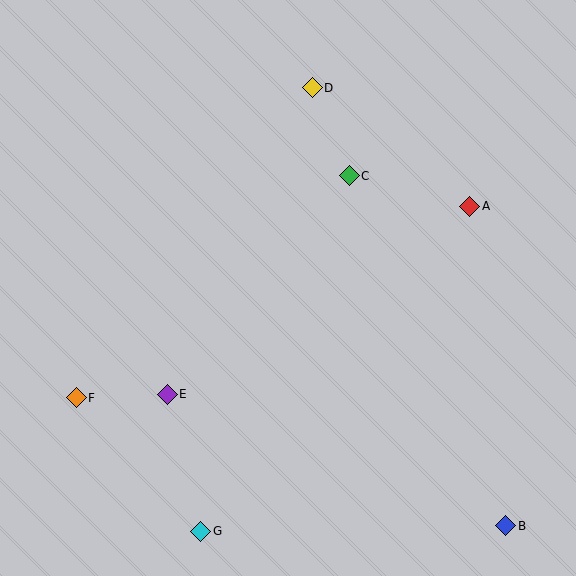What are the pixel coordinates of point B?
Point B is at (506, 526).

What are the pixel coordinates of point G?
Point G is at (201, 531).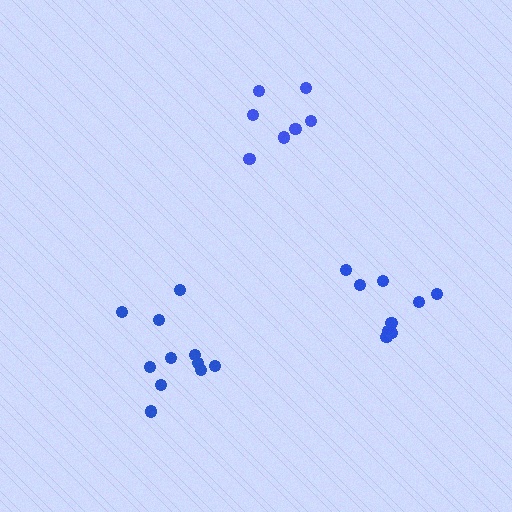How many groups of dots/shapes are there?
There are 3 groups.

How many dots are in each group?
Group 1: 11 dots, Group 2: 9 dots, Group 3: 7 dots (27 total).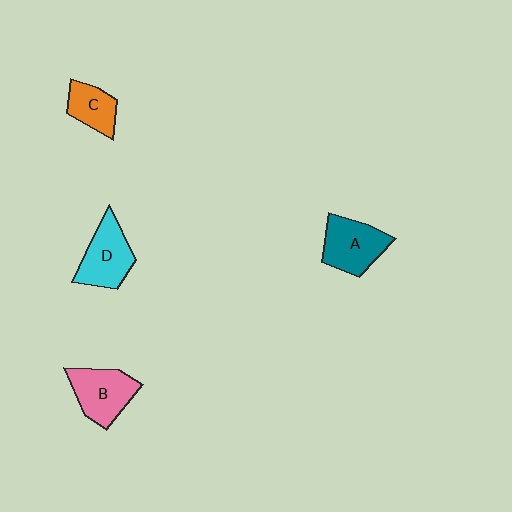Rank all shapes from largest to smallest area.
From largest to smallest: B (pink), A (teal), D (cyan), C (orange).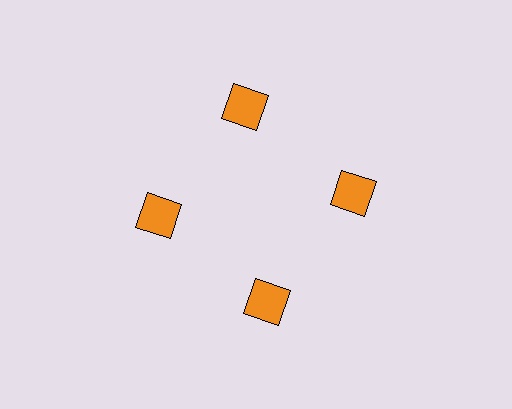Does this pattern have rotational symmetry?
Yes, this pattern has 4-fold rotational symmetry. It looks the same after rotating 90 degrees around the center.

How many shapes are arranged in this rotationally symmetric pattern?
There are 4 shapes, arranged in 4 groups of 1.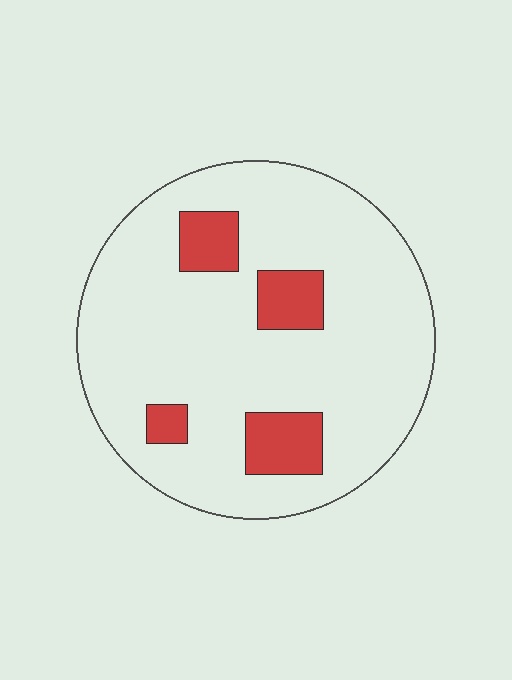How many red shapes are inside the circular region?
4.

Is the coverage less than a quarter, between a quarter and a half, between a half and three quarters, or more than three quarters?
Less than a quarter.